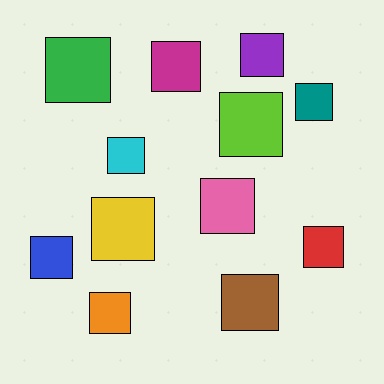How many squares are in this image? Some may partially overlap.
There are 12 squares.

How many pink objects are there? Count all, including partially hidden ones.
There is 1 pink object.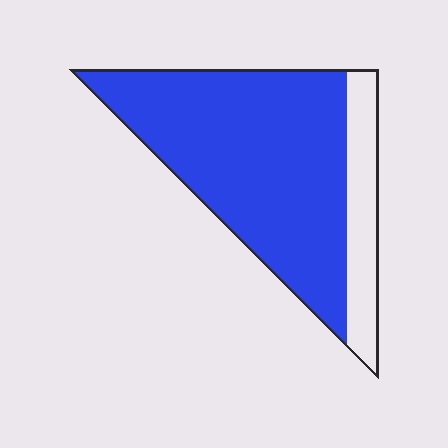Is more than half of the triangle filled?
Yes.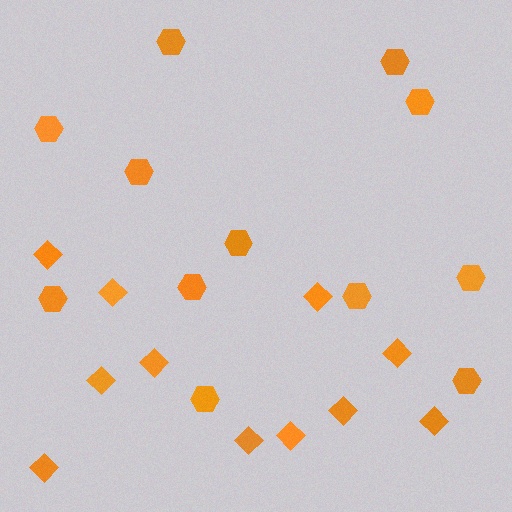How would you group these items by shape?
There are 2 groups: one group of diamonds (11) and one group of hexagons (12).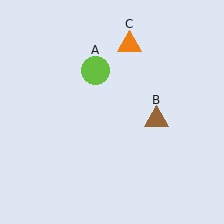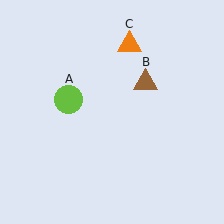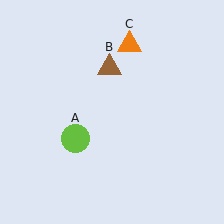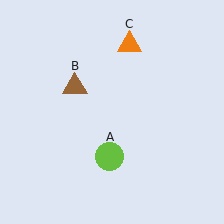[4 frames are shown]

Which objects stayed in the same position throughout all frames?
Orange triangle (object C) remained stationary.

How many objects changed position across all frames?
2 objects changed position: lime circle (object A), brown triangle (object B).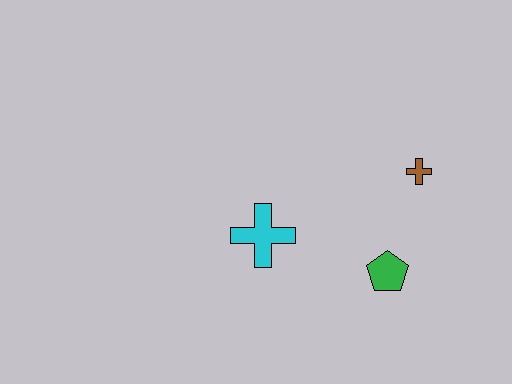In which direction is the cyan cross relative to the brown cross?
The cyan cross is to the left of the brown cross.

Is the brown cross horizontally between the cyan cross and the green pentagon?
No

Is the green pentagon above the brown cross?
No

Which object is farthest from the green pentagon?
The cyan cross is farthest from the green pentagon.